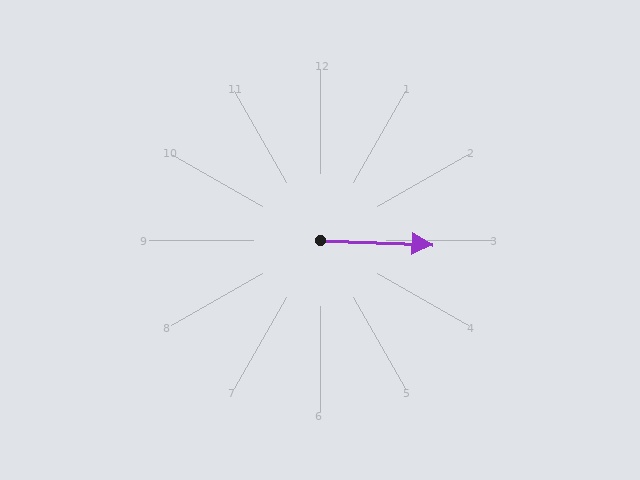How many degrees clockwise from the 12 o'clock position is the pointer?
Approximately 92 degrees.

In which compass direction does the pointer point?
East.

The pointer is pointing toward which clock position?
Roughly 3 o'clock.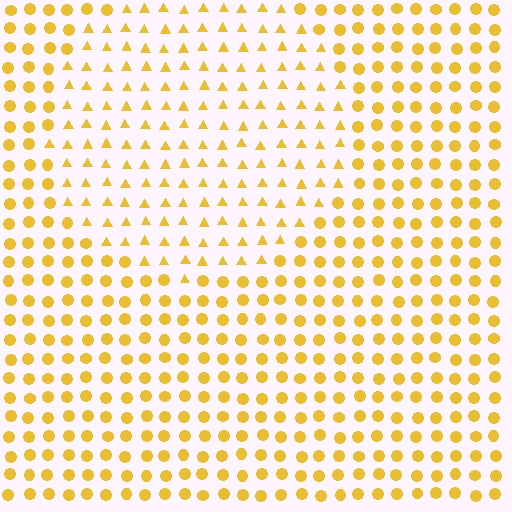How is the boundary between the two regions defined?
The boundary is defined by a change in element shape: triangles inside vs. circles outside. All elements share the same color and spacing.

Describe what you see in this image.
The image is filled with small yellow elements arranged in a uniform grid. A circle-shaped region contains triangles, while the surrounding area contains circles. The boundary is defined purely by the change in element shape.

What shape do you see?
I see a circle.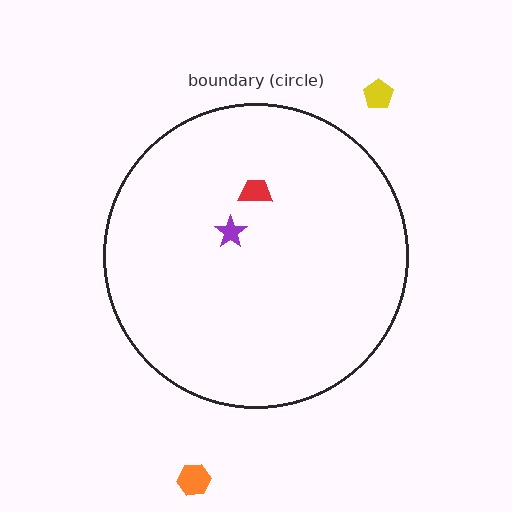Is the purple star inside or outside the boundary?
Inside.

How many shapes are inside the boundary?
2 inside, 2 outside.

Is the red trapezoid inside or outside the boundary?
Inside.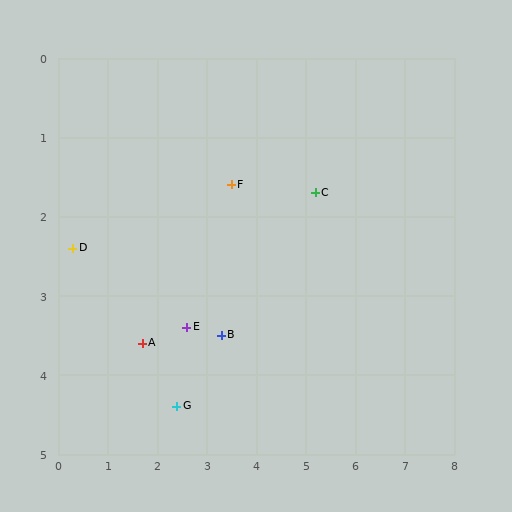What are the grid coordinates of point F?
Point F is at approximately (3.5, 1.6).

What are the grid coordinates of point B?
Point B is at approximately (3.3, 3.5).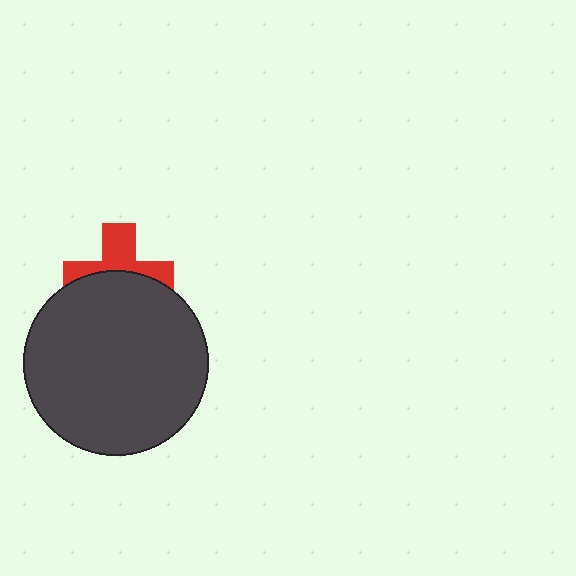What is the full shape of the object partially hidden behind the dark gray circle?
The partially hidden object is a red cross.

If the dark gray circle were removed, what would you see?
You would see the complete red cross.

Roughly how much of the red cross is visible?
About half of it is visible (roughly 45%).